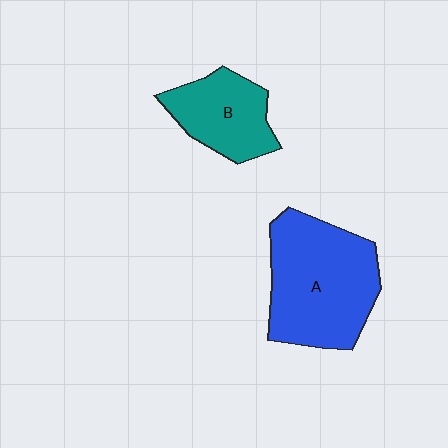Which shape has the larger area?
Shape A (blue).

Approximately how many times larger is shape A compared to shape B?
Approximately 1.8 times.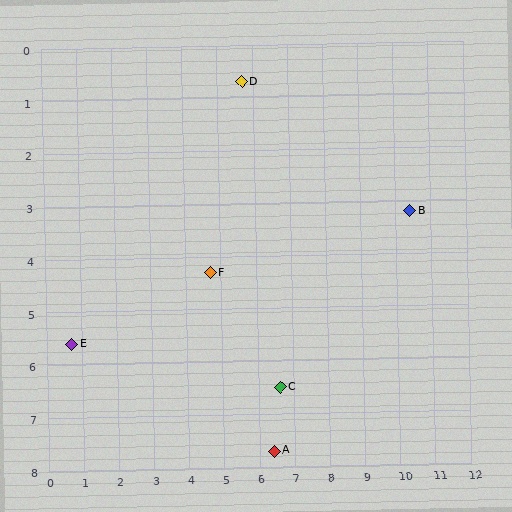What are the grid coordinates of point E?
Point E is at approximately (0.7, 5.6).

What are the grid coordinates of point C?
Point C is at approximately (6.6, 6.5).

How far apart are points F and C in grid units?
Points F and C are about 2.9 grid units apart.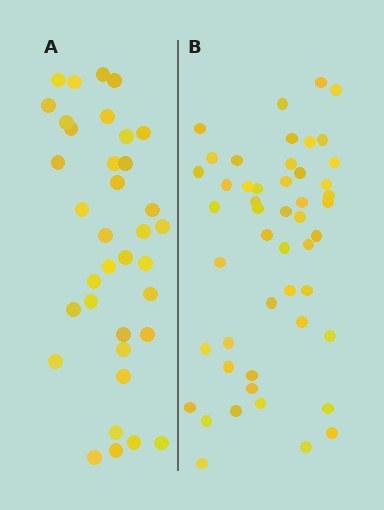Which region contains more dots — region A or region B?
Region B (the right region) has more dots.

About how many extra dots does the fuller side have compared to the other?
Region B has approximately 15 more dots than region A.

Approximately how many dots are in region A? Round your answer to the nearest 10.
About 40 dots. (The exact count is 36, which rounds to 40.)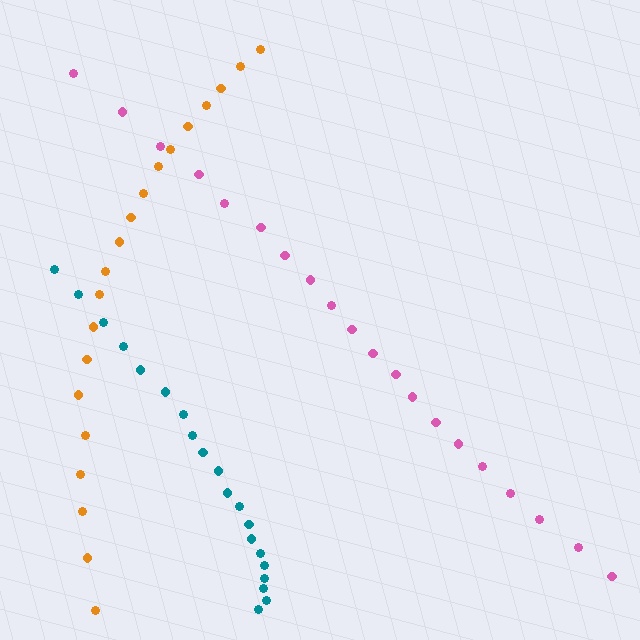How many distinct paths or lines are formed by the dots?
There are 3 distinct paths.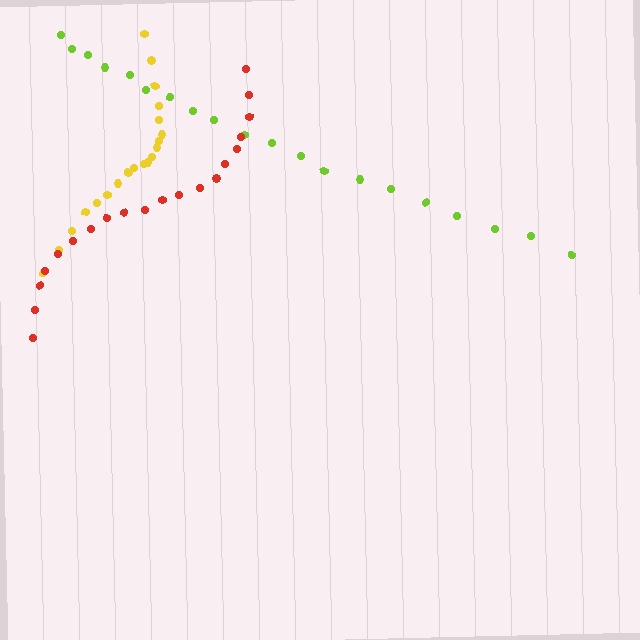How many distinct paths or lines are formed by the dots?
There are 3 distinct paths.